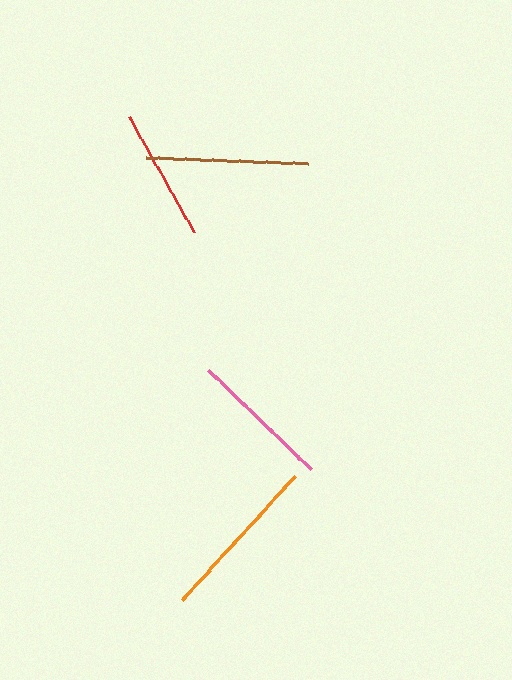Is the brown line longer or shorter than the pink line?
The brown line is longer than the pink line.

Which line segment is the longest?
The orange line is the longest at approximately 169 pixels.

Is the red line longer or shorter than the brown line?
The brown line is longer than the red line.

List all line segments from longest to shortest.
From longest to shortest: orange, brown, pink, red.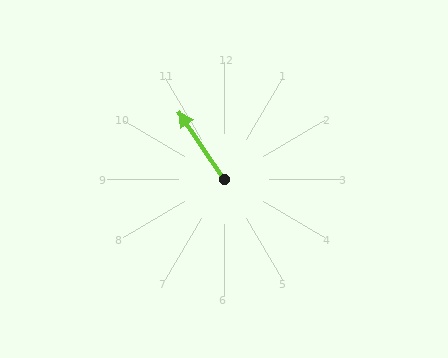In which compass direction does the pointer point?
Northwest.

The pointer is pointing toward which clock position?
Roughly 11 o'clock.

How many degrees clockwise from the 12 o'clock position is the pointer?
Approximately 326 degrees.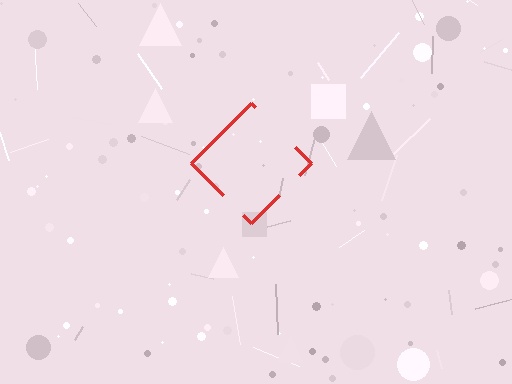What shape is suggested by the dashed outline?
The dashed outline suggests a diamond.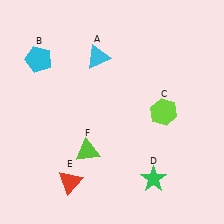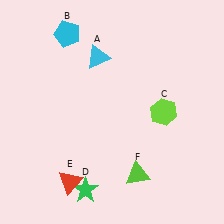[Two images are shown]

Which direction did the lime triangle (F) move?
The lime triangle (F) moved right.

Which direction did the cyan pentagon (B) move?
The cyan pentagon (B) moved right.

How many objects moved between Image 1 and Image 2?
3 objects moved between the two images.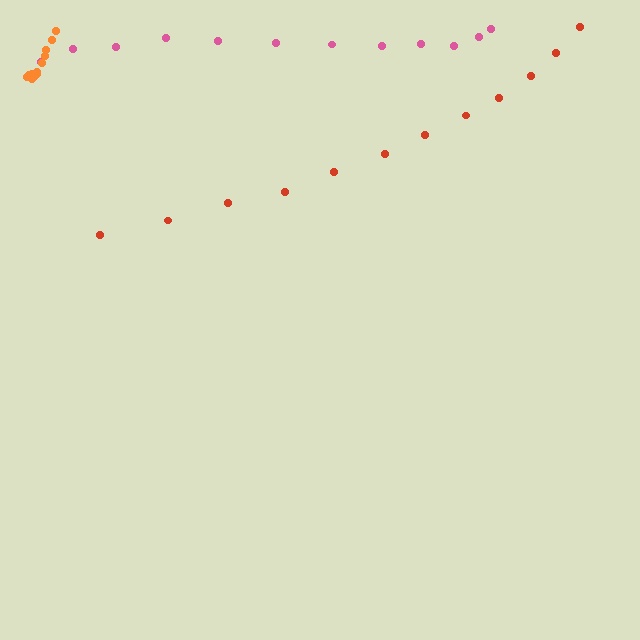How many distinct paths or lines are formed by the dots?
There are 3 distinct paths.